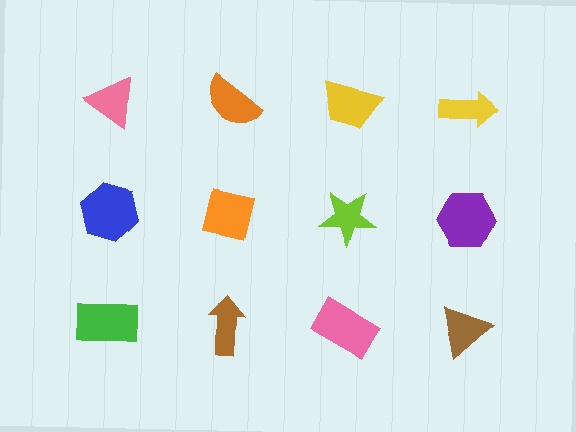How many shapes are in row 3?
4 shapes.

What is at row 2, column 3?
A lime star.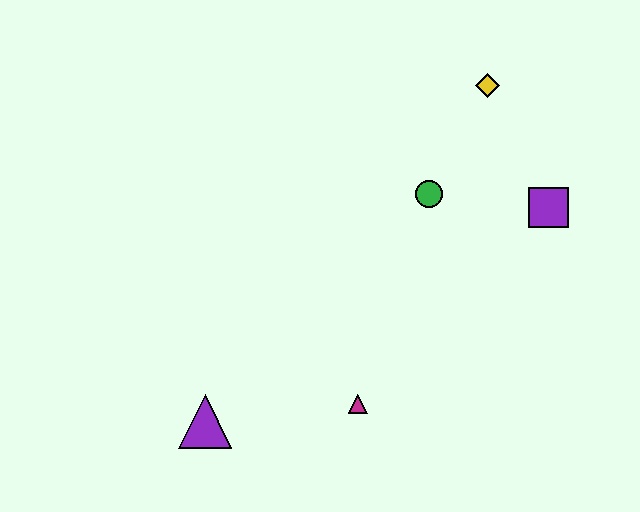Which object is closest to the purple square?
The green circle is closest to the purple square.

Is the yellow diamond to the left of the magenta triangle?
No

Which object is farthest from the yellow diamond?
The purple triangle is farthest from the yellow diamond.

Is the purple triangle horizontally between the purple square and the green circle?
No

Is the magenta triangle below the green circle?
Yes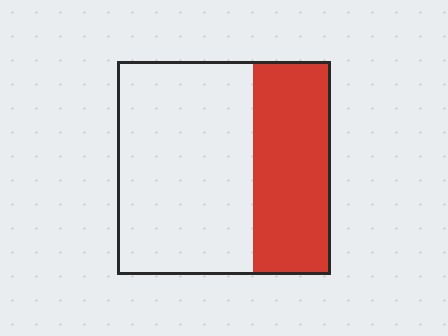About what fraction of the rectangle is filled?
About three eighths (3/8).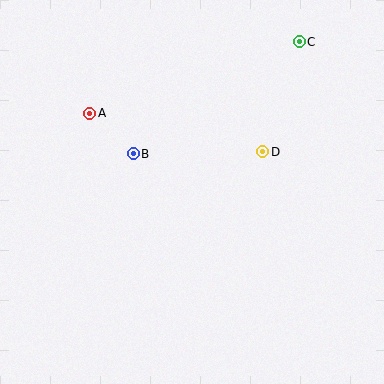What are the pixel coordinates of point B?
Point B is at (133, 154).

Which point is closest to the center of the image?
Point B at (133, 154) is closest to the center.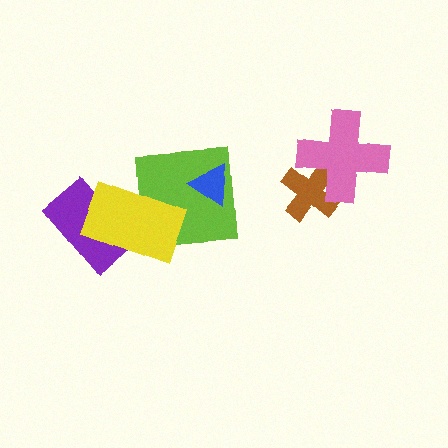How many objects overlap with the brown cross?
1 object overlaps with the brown cross.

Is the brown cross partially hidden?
Yes, it is partially covered by another shape.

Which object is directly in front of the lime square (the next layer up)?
The blue triangle is directly in front of the lime square.